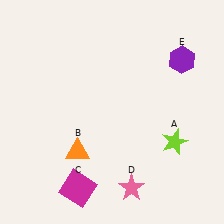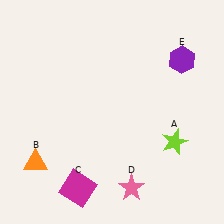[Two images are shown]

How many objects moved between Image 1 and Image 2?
1 object moved between the two images.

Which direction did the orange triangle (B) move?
The orange triangle (B) moved left.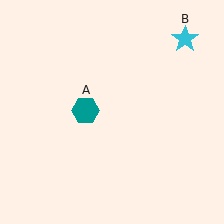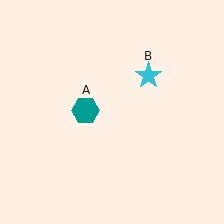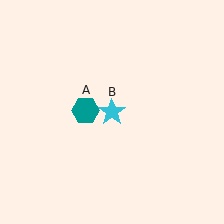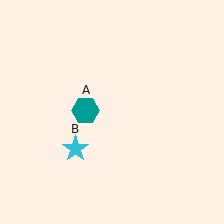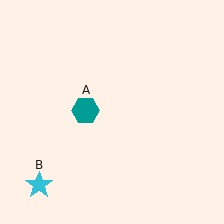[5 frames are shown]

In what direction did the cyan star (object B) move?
The cyan star (object B) moved down and to the left.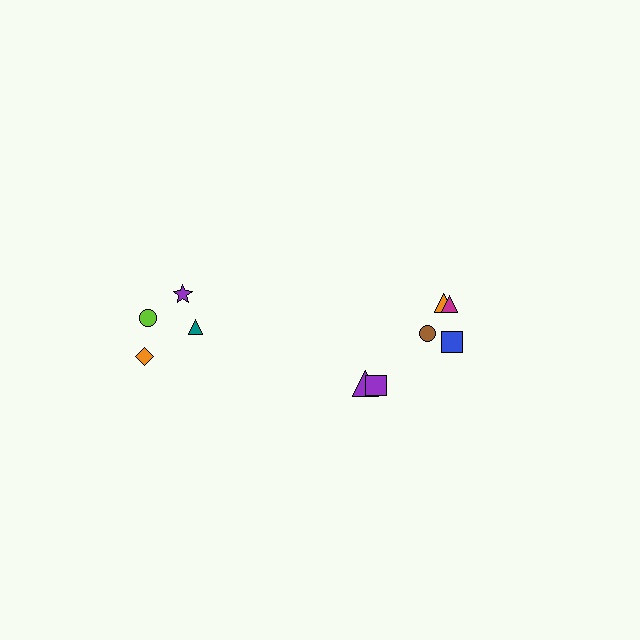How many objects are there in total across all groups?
There are 10 objects.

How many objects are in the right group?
There are 6 objects.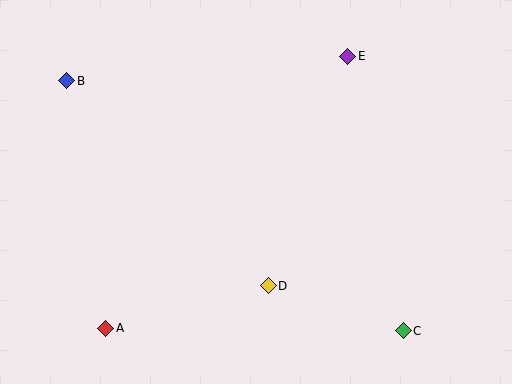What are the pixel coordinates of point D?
Point D is at (268, 286).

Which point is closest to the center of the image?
Point D at (268, 286) is closest to the center.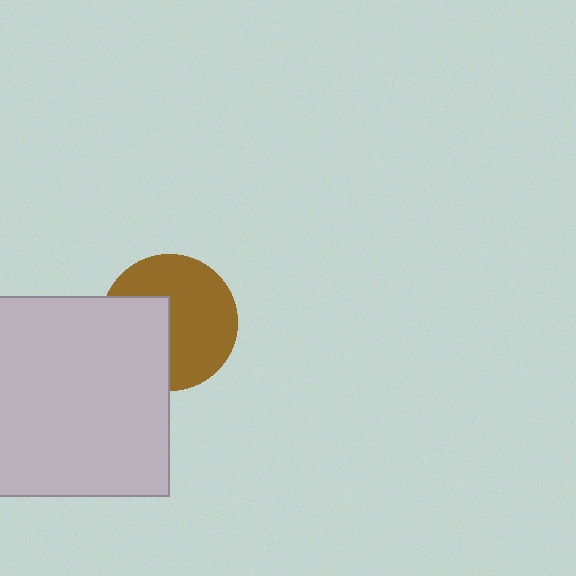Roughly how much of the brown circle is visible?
About half of it is visible (roughly 63%).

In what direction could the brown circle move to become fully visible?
The brown circle could move right. That would shift it out from behind the light gray rectangle entirely.